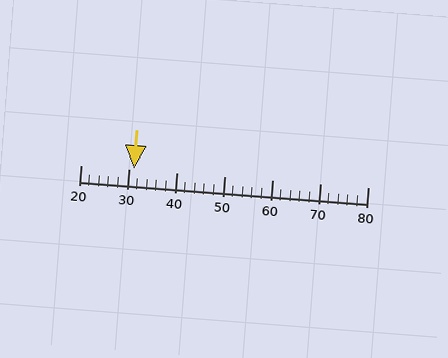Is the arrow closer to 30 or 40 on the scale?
The arrow is closer to 30.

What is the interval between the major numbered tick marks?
The major tick marks are spaced 10 units apart.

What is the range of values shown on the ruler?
The ruler shows values from 20 to 80.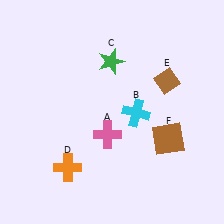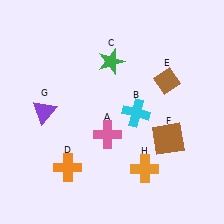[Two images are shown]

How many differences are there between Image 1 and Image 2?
There are 2 differences between the two images.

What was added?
A purple triangle (G), an orange cross (H) were added in Image 2.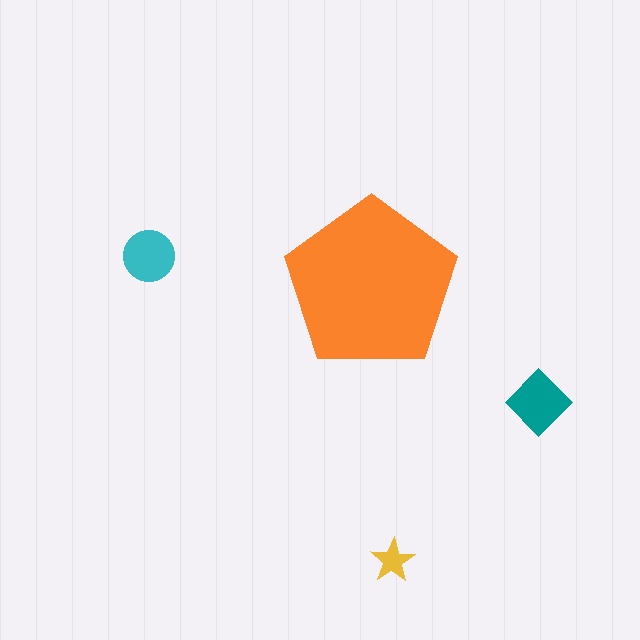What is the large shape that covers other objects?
An orange pentagon.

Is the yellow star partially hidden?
No, the yellow star is fully visible.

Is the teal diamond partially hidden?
No, the teal diamond is fully visible.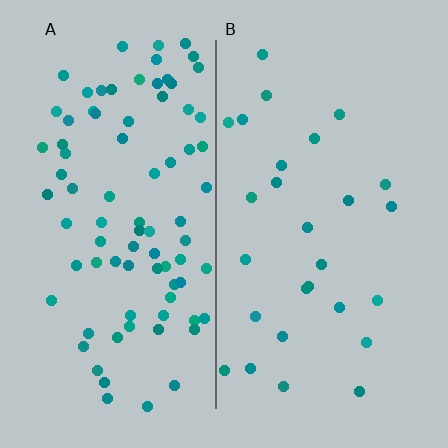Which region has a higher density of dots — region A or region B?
A (the left).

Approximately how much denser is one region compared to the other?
Approximately 3.1× — region A over region B.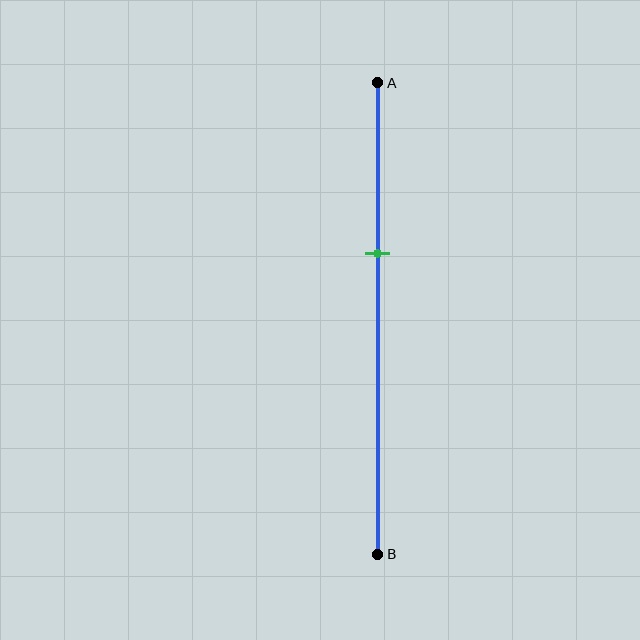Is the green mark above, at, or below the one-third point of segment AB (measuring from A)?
The green mark is approximately at the one-third point of segment AB.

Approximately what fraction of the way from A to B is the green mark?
The green mark is approximately 35% of the way from A to B.